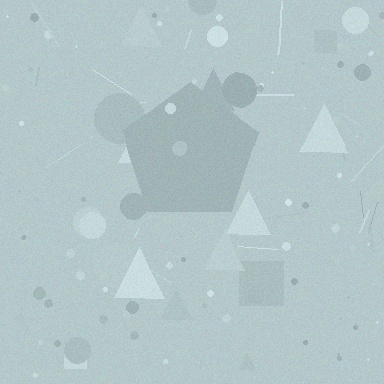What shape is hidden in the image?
A pentagon is hidden in the image.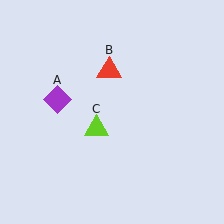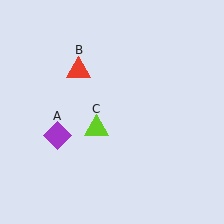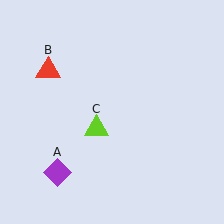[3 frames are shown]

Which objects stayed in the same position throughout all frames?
Lime triangle (object C) remained stationary.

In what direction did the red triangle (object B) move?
The red triangle (object B) moved left.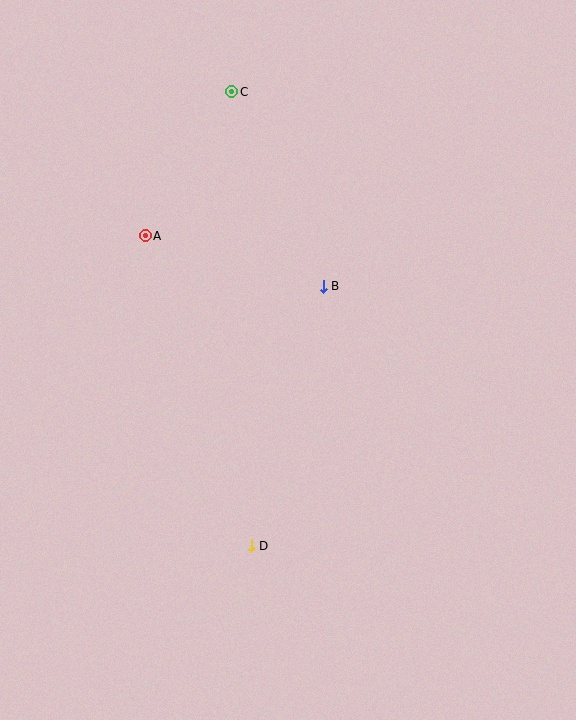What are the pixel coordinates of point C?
Point C is at (232, 92).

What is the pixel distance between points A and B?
The distance between A and B is 185 pixels.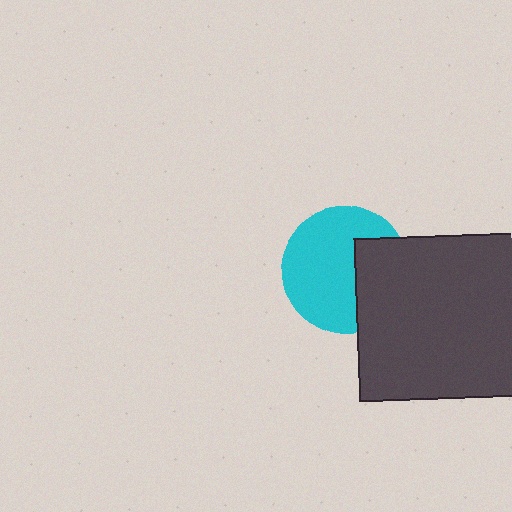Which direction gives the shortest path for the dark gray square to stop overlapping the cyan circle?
Moving right gives the shortest separation.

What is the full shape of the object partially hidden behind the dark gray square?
The partially hidden object is a cyan circle.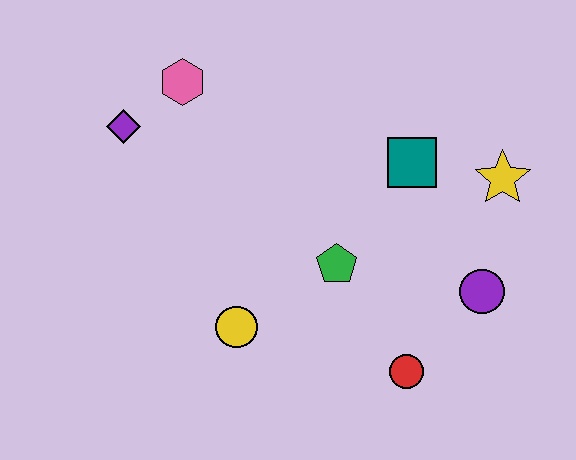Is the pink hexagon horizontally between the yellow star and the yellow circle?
No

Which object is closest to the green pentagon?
The yellow circle is closest to the green pentagon.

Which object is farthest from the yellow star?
The purple diamond is farthest from the yellow star.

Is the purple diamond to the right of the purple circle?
No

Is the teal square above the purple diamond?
No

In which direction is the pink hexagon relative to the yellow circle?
The pink hexagon is above the yellow circle.